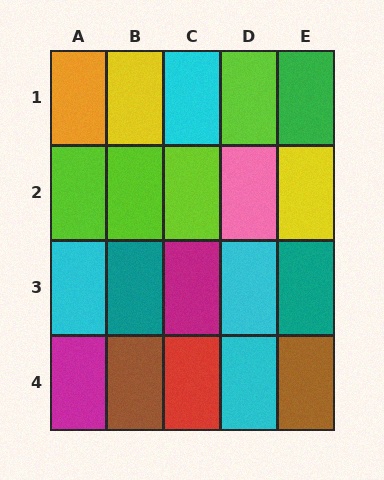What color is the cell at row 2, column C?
Lime.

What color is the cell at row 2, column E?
Yellow.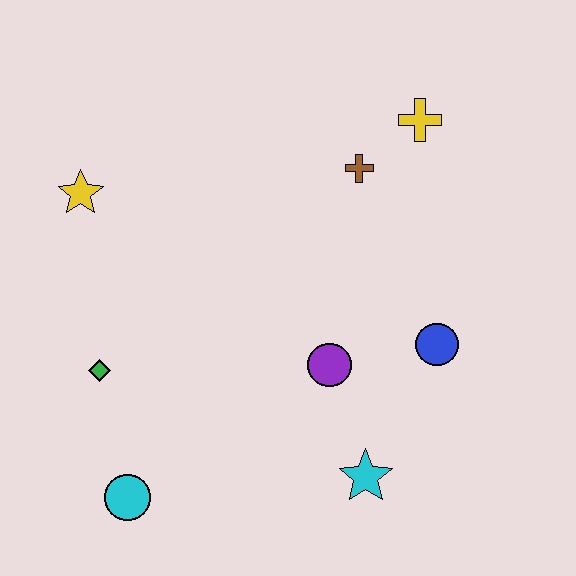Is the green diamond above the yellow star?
No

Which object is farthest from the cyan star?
The yellow star is farthest from the cyan star.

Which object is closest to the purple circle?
The blue circle is closest to the purple circle.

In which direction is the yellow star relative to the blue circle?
The yellow star is to the left of the blue circle.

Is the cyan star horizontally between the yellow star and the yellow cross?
Yes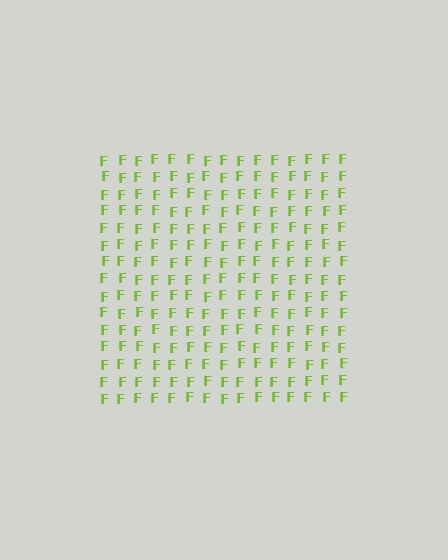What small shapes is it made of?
It is made of small letter F's.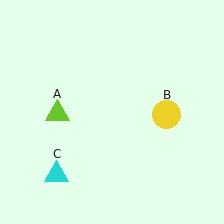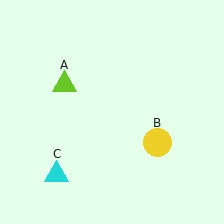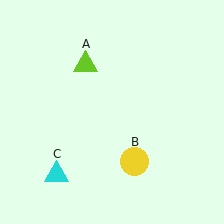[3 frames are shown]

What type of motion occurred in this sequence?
The lime triangle (object A), yellow circle (object B) rotated clockwise around the center of the scene.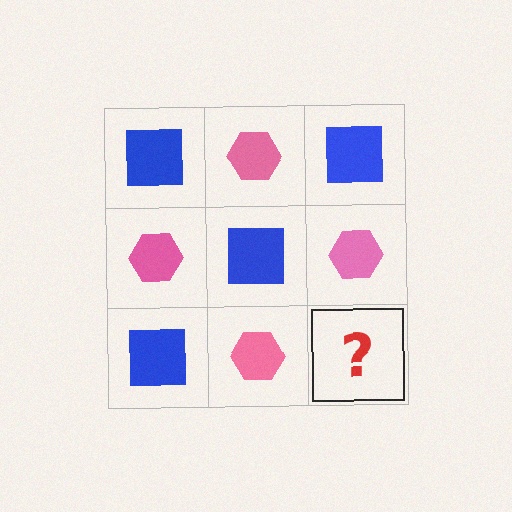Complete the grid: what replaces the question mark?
The question mark should be replaced with a blue square.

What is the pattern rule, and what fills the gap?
The rule is that it alternates blue square and pink hexagon in a checkerboard pattern. The gap should be filled with a blue square.